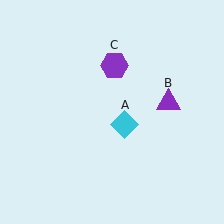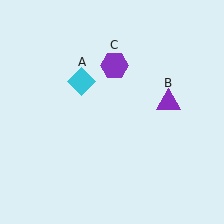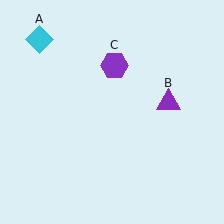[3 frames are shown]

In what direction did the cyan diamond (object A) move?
The cyan diamond (object A) moved up and to the left.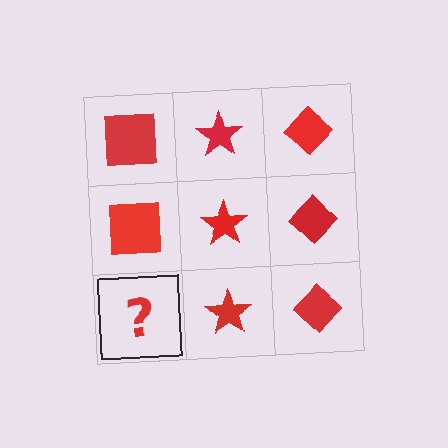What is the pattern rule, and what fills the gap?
The rule is that each column has a consistent shape. The gap should be filled with a red square.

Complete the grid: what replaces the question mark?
The question mark should be replaced with a red square.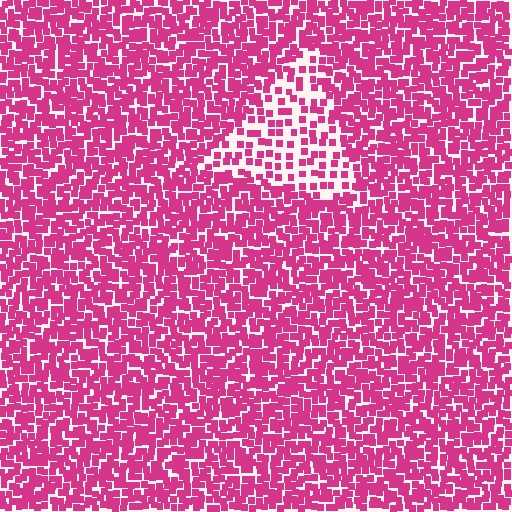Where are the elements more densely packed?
The elements are more densely packed outside the triangle boundary.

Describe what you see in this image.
The image contains small magenta elements arranged at two different densities. A triangle-shaped region is visible where the elements are less densely packed than the surrounding area.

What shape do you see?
I see a triangle.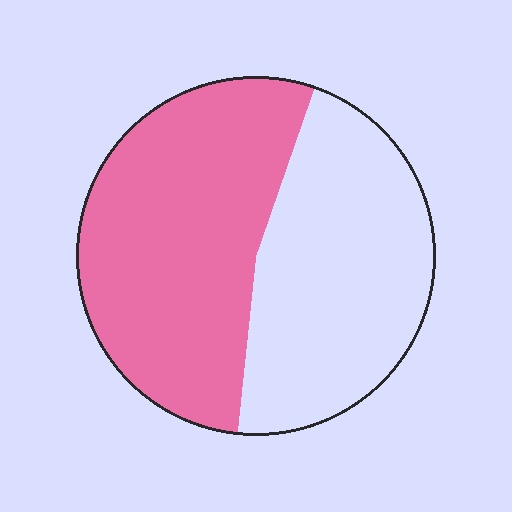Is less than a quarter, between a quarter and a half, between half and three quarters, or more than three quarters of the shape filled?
Between half and three quarters.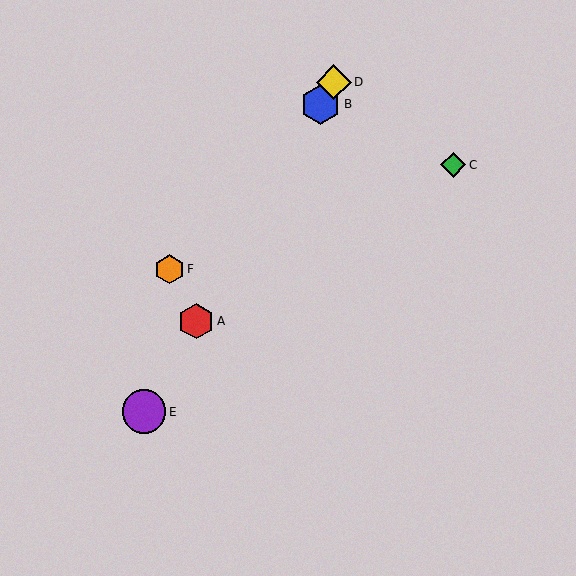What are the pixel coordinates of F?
Object F is at (169, 269).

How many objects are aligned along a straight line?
4 objects (A, B, D, E) are aligned along a straight line.